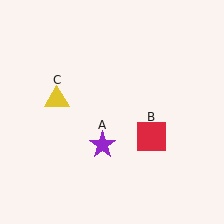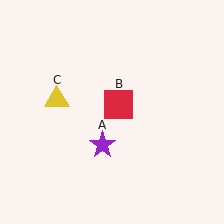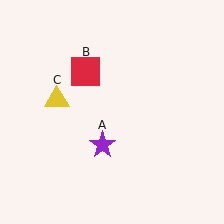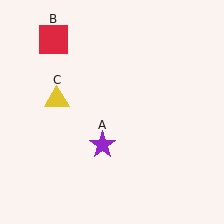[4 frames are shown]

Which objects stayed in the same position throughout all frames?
Purple star (object A) and yellow triangle (object C) remained stationary.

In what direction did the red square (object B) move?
The red square (object B) moved up and to the left.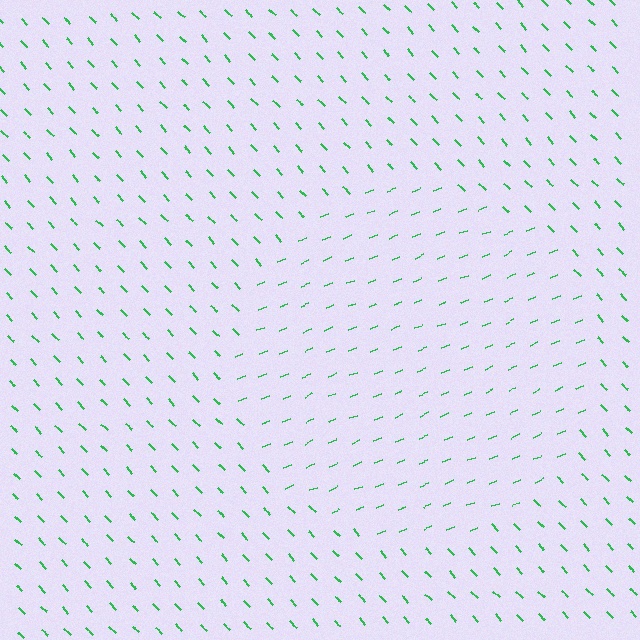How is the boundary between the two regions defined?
The boundary is defined purely by a change in line orientation (approximately 70 degrees difference). All lines are the same color and thickness.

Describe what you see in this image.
The image is filled with small green line segments. A circle region in the image has lines oriented differently from the surrounding lines, creating a visible texture boundary.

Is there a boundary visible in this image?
Yes, there is a texture boundary formed by a change in line orientation.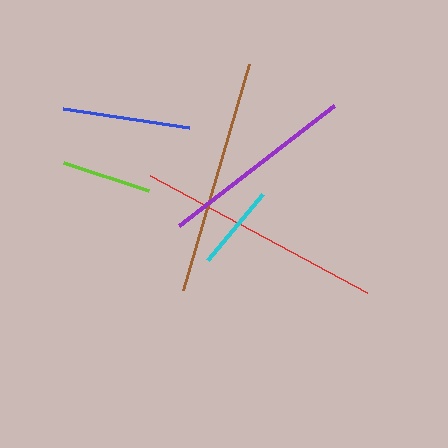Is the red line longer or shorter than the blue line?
The red line is longer than the blue line.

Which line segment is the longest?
The red line is the longest at approximately 247 pixels.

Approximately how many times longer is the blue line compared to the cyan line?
The blue line is approximately 1.5 times the length of the cyan line.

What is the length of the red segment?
The red segment is approximately 247 pixels long.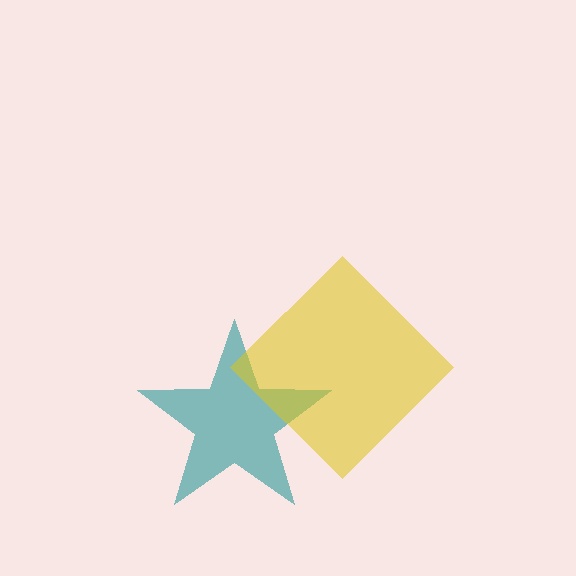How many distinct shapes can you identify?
There are 2 distinct shapes: a teal star, a yellow diamond.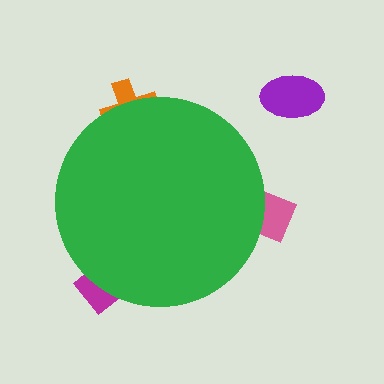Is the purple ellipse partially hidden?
No, the purple ellipse is fully visible.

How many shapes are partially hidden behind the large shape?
3 shapes are partially hidden.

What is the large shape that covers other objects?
A green circle.